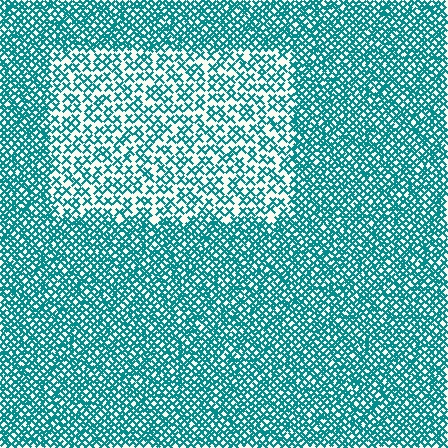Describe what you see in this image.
The image contains small teal elements arranged at two different densities. A rectangle-shaped region is visible where the elements are less densely packed than the surrounding area.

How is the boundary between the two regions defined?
The boundary is defined by a change in element density (approximately 2.0x ratio). All elements are the same color, size, and shape.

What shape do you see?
I see a rectangle.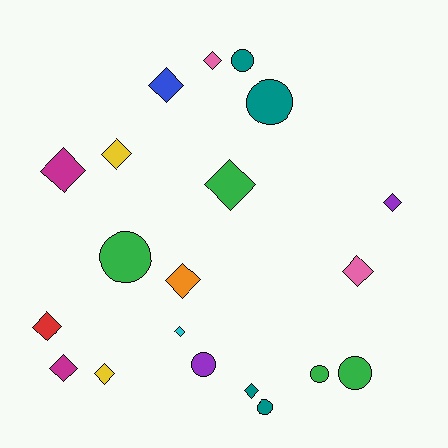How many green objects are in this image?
There are 4 green objects.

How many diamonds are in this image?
There are 13 diamonds.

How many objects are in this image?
There are 20 objects.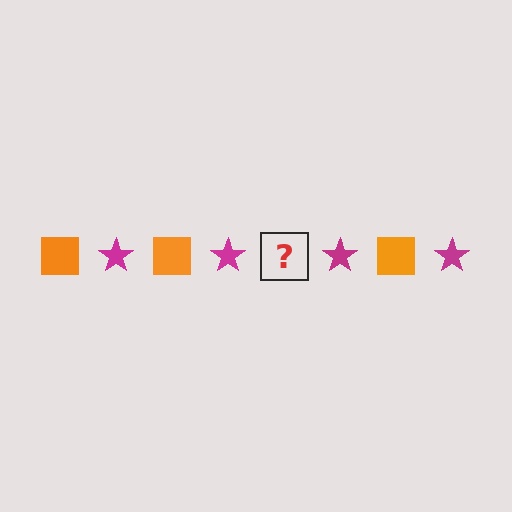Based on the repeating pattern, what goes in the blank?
The blank should be an orange square.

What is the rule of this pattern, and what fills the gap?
The rule is that the pattern alternates between orange square and magenta star. The gap should be filled with an orange square.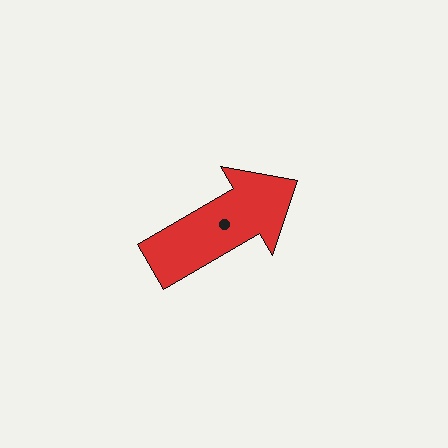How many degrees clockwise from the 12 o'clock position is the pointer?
Approximately 60 degrees.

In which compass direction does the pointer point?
Northeast.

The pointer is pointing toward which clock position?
Roughly 2 o'clock.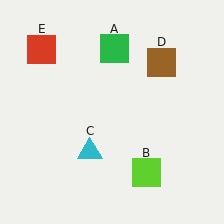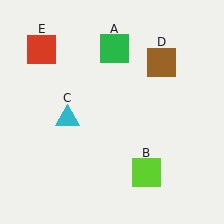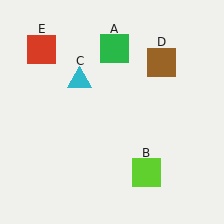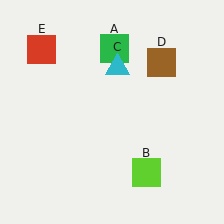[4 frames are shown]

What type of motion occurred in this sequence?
The cyan triangle (object C) rotated clockwise around the center of the scene.